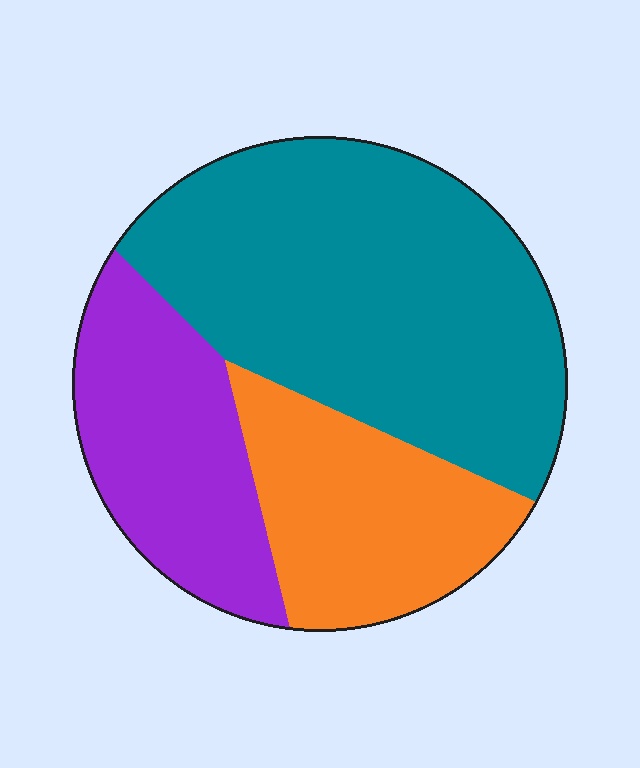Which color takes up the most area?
Teal, at roughly 50%.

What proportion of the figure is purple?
Purple covers 24% of the figure.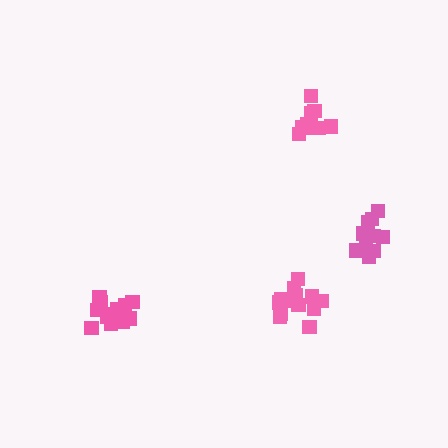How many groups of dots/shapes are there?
There are 4 groups.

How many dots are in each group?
Group 1: 11 dots, Group 2: 16 dots, Group 3: 10 dots, Group 4: 14 dots (51 total).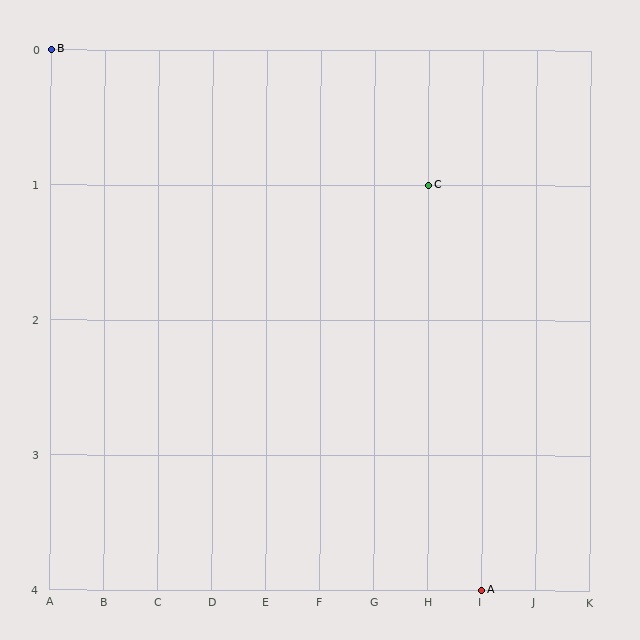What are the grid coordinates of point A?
Point A is at grid coordinates (I, 4).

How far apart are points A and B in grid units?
Points A and B are 8 columns and 4 rows apart (about 8.9 grid units diagonally).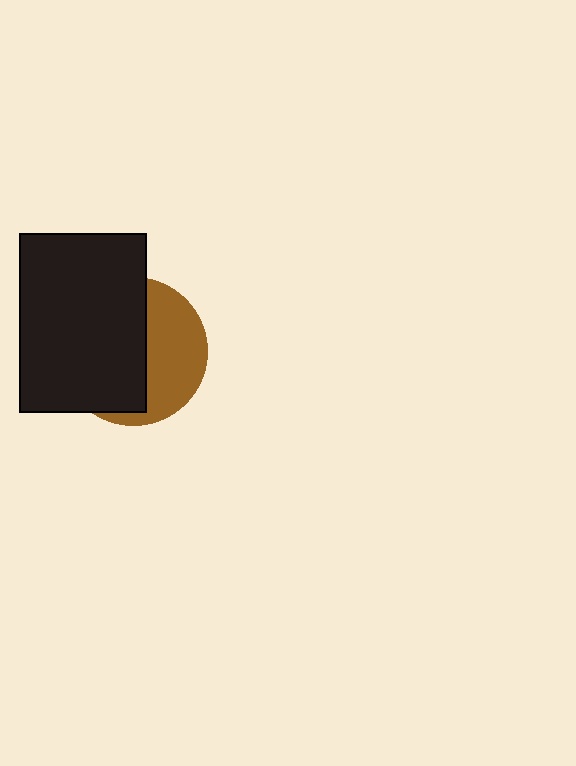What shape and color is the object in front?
The object in front is a black rectangle.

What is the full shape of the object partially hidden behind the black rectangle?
The partially hidden object is a brown circle.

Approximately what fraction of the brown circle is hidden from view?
Roughly 59% of the brown circle is hidden behind the black rectangle.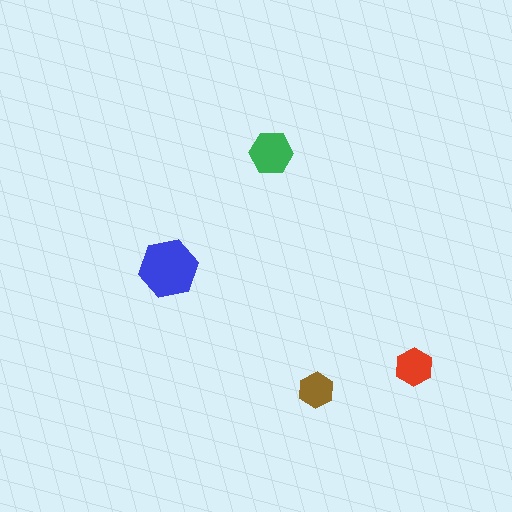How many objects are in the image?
There are 4 objects in the image.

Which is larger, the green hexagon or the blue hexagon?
The blue one.